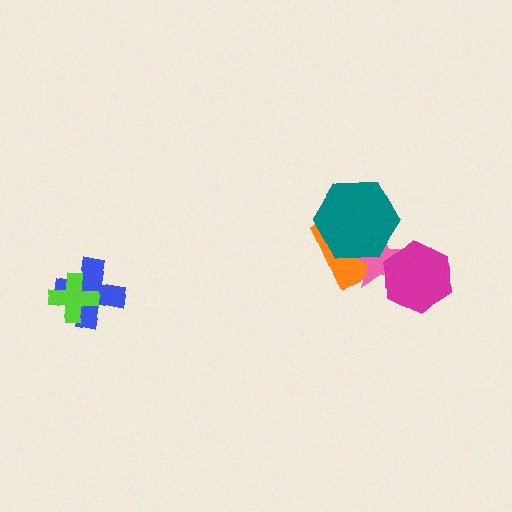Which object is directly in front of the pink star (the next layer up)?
The magenta hexagon is directly in front of the pink star.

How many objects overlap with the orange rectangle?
2 objects overlap with the orange rectangle.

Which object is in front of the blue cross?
The lime cross is in front of the blue cross.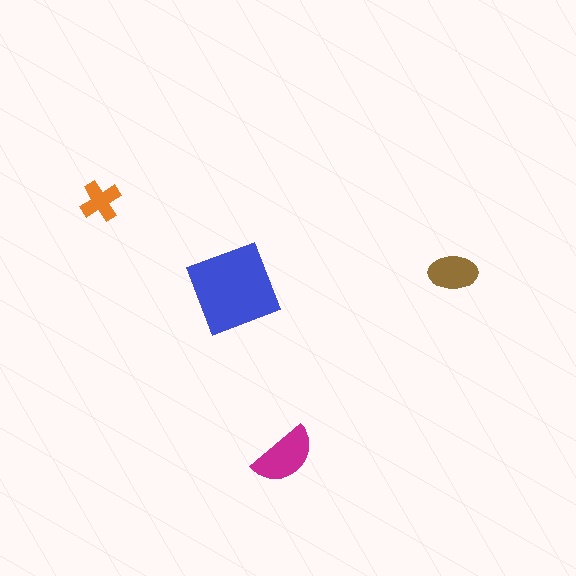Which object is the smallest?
The orange cross.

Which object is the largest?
The blue diamond.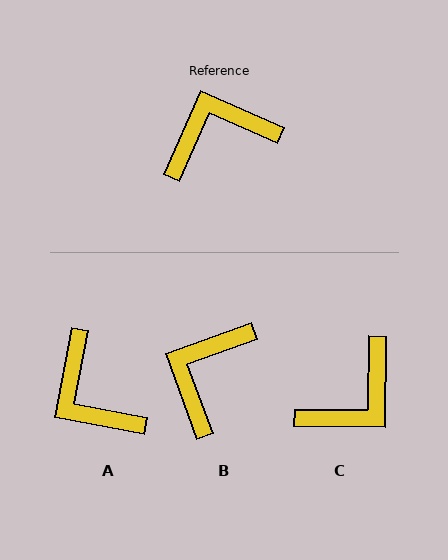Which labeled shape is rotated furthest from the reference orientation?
C, about 157 degrees away.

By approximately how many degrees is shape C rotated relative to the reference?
Approximately 157 degrees clockwise.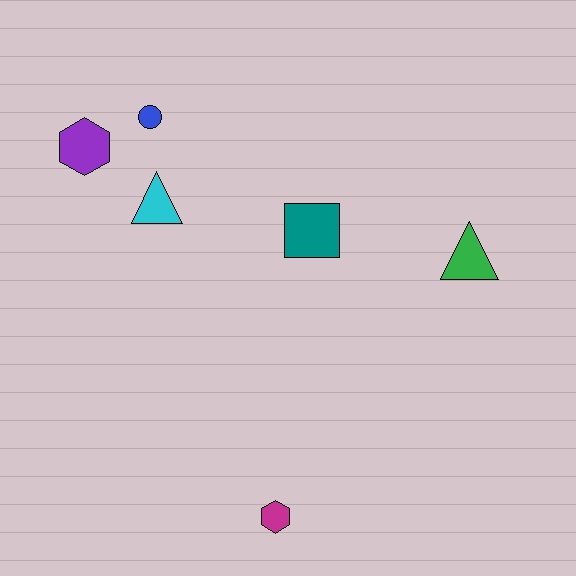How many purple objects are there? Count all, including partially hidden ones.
There is 1 purple object.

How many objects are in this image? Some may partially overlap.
There are 6 objects.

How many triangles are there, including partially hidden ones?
There are 2 triangles.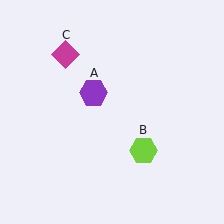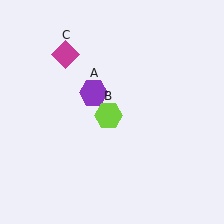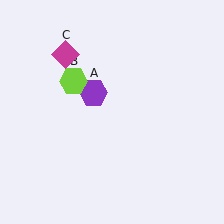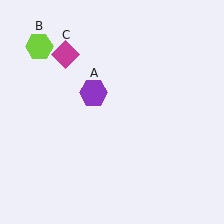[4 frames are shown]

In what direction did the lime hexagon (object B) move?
The lime hexagon (object B) moved up and to the left.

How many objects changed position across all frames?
1 object changed position: lime hexagon (object B).